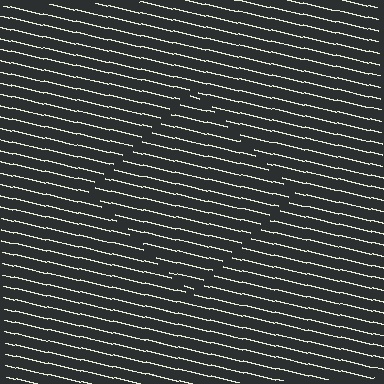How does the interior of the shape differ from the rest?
The interior of the shape contains the same grating, shifted by half a period — the contour is defined by the phase discontinuity where line-ends from the inner and outer gratings abut.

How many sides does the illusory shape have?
4 sides — the line-ends trace a square.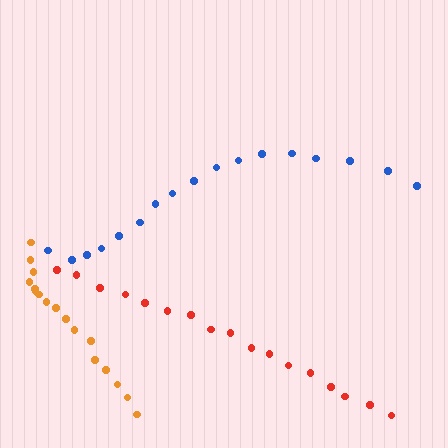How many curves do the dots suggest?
There are 3 distinct paths.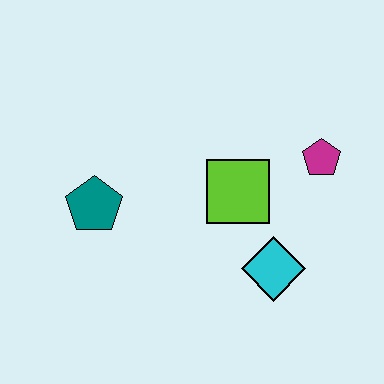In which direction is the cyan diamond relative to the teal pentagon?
The cyan diamond is to the right of the teal pentagon.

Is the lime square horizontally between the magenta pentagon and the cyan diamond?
No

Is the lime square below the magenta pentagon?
Yes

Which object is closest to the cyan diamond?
The lime square is closest to the cyan diamond.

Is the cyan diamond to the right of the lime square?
Yes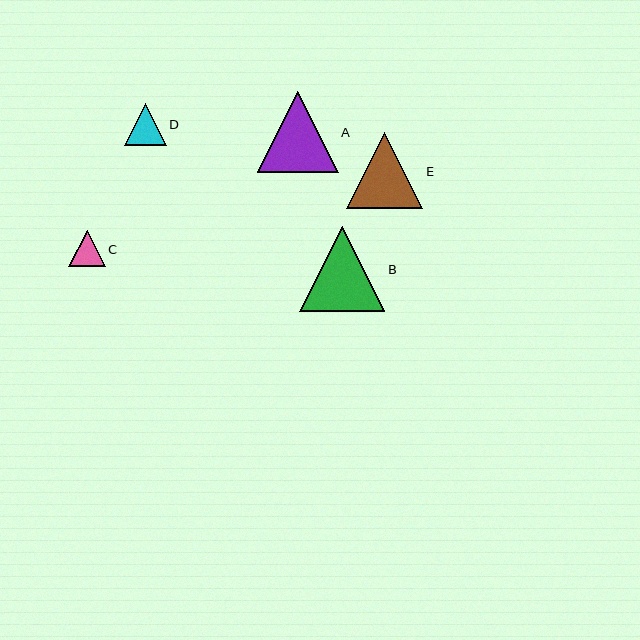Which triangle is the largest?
Triangle B is the largest with a size of approximately 85 pixels.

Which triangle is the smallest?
Triangle C is the smallest with a size of approximately 36 pixels.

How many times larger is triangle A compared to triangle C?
Triangle A is approximately 2.2 times the size of triangle C.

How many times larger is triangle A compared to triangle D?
Triangle A is approximately 1.9 times the size of triangle D.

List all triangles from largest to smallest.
From largest to smallest: B, A, E, D, C.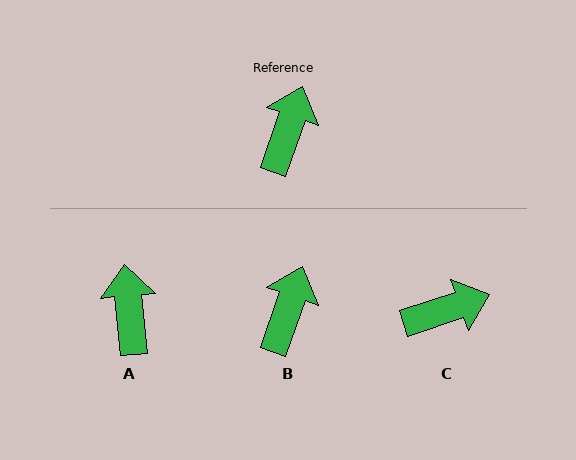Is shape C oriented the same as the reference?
No, it is off by about 52 degrees.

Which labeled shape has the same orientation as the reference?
B.